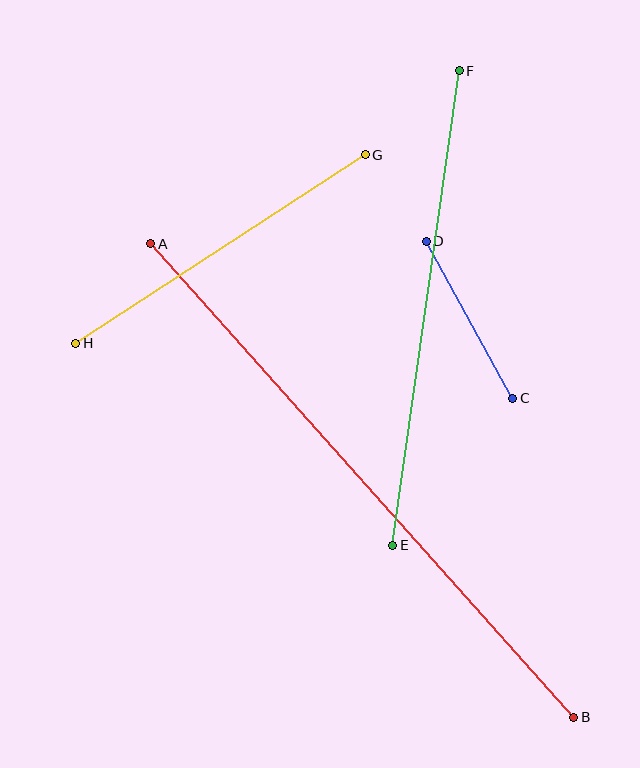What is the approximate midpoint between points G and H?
The midpoint is at approximately (221, 249) pixels.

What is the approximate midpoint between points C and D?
The midpoint is at approximately (470, 320) pixels.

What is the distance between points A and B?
The distance is approximately 635 pixels.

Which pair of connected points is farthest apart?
Points A and B are farthest apart.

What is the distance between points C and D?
The distance is approximately 179 pixels.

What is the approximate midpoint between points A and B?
The midpoint is at approximately (362, 480) pixels.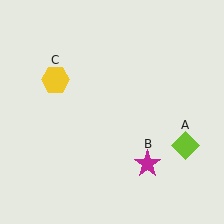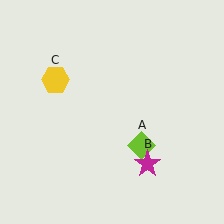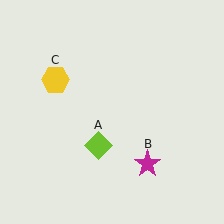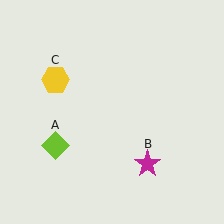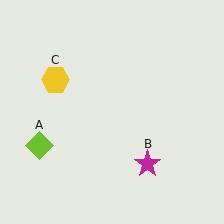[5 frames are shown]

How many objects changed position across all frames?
1 object changed position: lime diamond (object A).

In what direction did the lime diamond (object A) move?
The lime diamond (object A) moved left.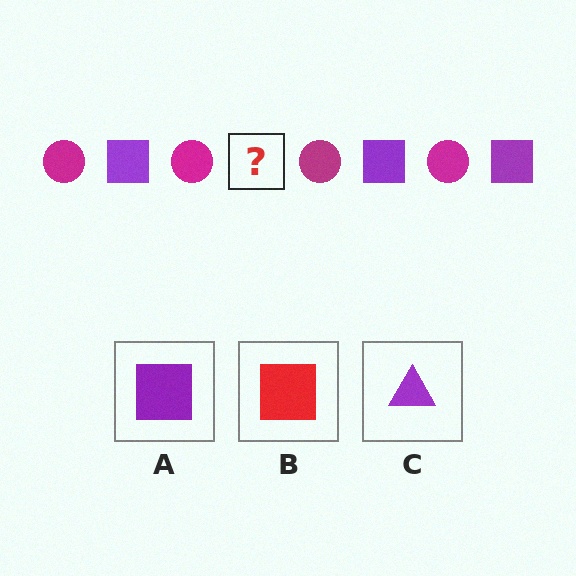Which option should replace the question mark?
Option A.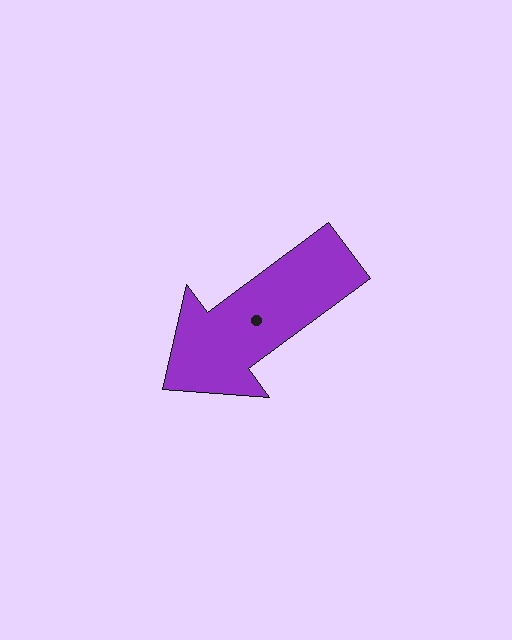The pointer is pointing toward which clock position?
Roughly 8 o'clock.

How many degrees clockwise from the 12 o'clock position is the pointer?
Approximately 233 degrees.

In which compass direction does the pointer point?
Southwest.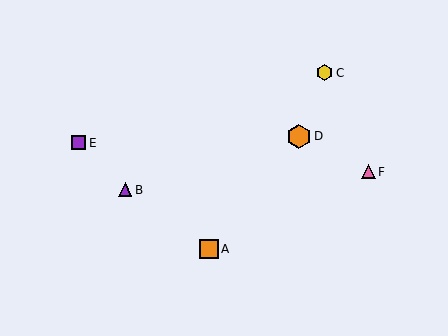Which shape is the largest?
The orange hexagon (labeled D) is the largest.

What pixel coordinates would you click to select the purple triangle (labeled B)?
Click at (125, 190) to select the purple triangle B.